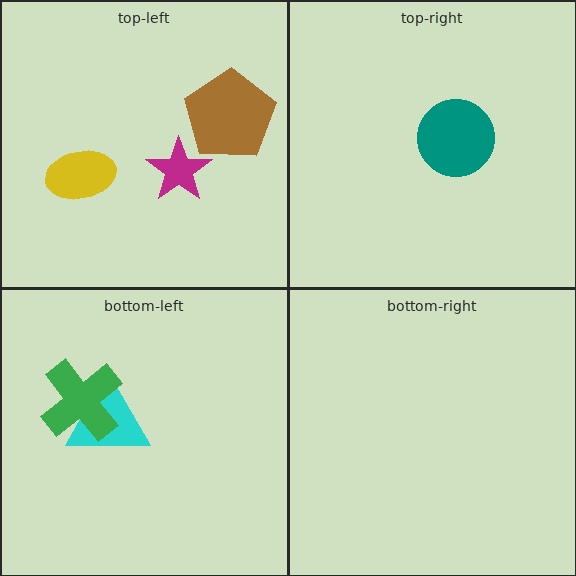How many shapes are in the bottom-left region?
2.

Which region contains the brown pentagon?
The top-left region.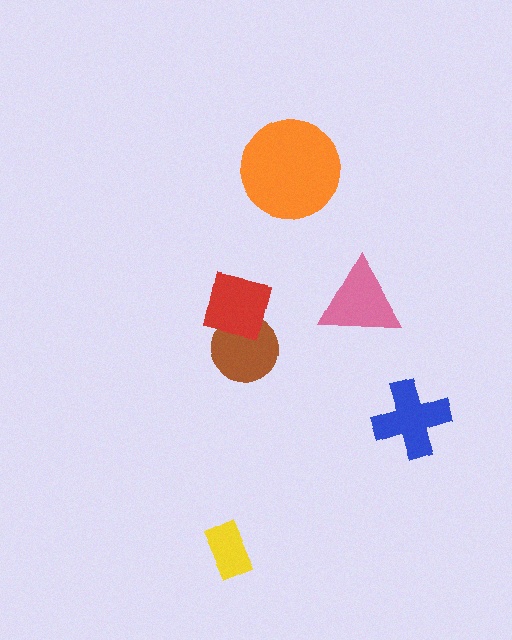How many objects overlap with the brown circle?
1 object overlaps with the brown circle.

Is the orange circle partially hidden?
No, no other shape covers it.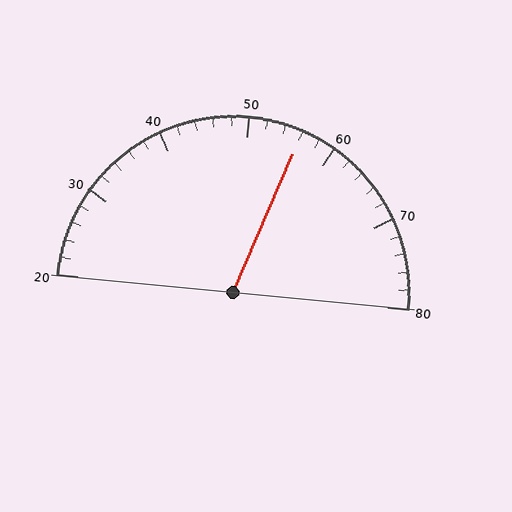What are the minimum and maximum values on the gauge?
The gauge ranges from 20 to 80.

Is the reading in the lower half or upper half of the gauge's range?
The reading is in the upper half of the range (20 to 80).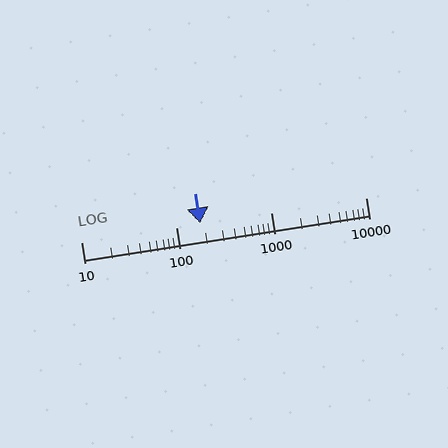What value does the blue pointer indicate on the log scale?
The pointer indicates approximately 180.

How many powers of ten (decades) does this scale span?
The scale spans 3 decades, from 10 to 10000.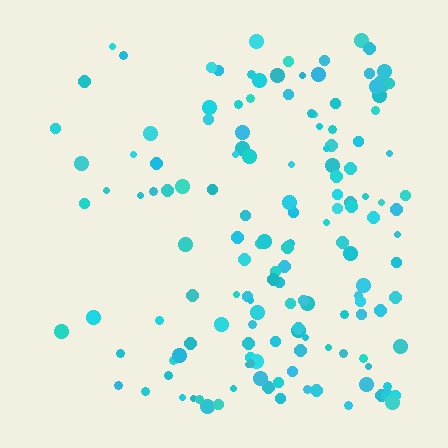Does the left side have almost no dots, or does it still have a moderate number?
Still a moderate number, just noticeably fewer than the right.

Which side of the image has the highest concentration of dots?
The right.